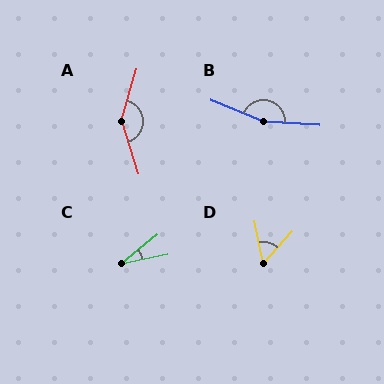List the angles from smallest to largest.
C (27°), D (53°), A (146°), B (161°).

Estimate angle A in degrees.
Approximately 146 degrees.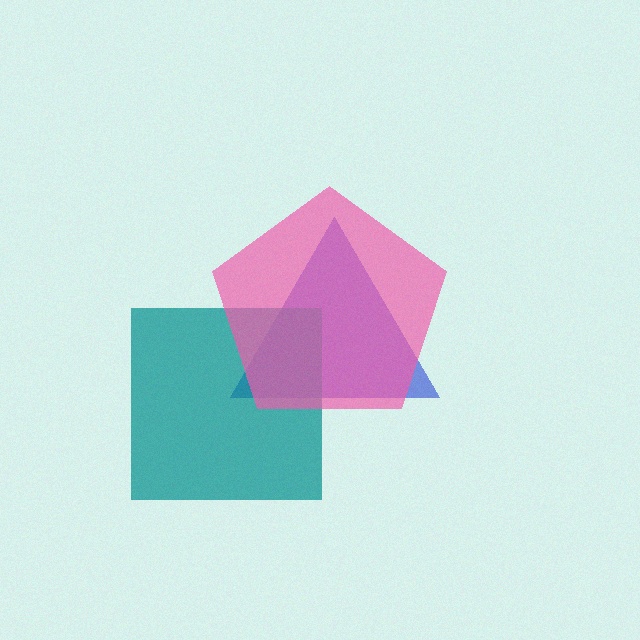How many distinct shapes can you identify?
There are 3 distinct shapes: a blue triangle, a teal square, a pink pentagon.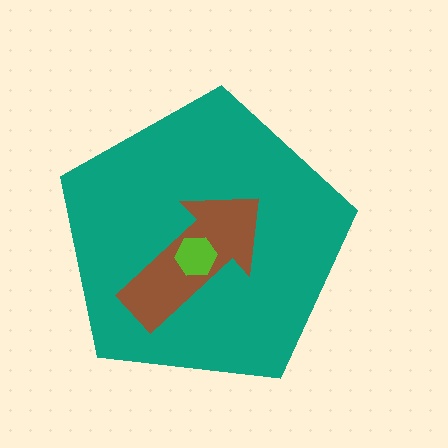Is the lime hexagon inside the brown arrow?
Yes.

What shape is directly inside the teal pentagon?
The brown arrow.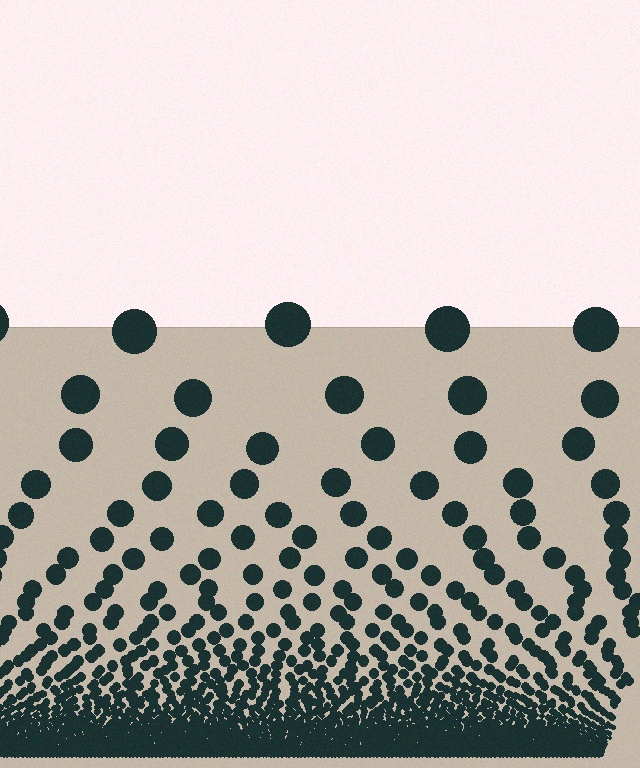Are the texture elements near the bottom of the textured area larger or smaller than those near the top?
Smaller. The gradient is inverted — elements near the bottom are smaller and denser.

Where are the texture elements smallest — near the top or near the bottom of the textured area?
Near the bottom.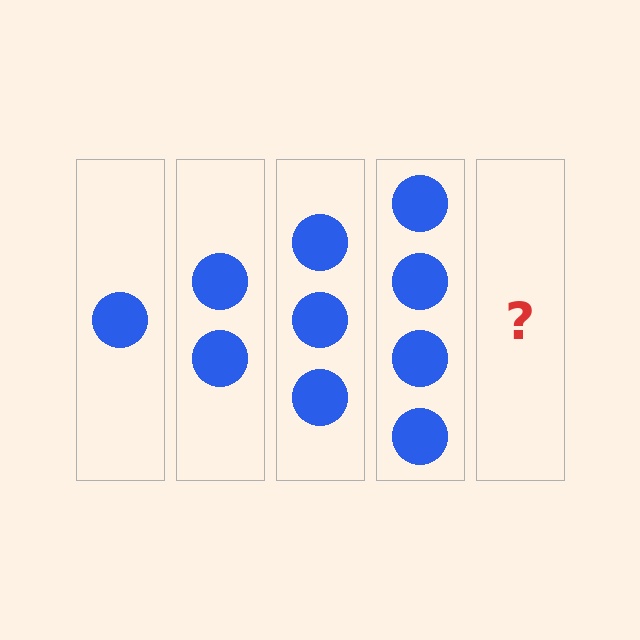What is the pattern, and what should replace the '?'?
The pattern is that each step adds one more circle. The '?' should be 5 circles.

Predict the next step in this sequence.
The next step is 5 circles.